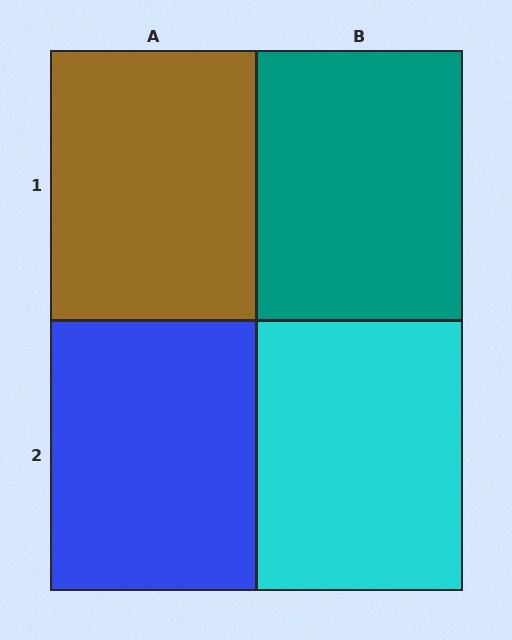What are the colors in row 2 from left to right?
Blue, cyan.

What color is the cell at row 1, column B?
Teal.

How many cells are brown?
1 cell is brown.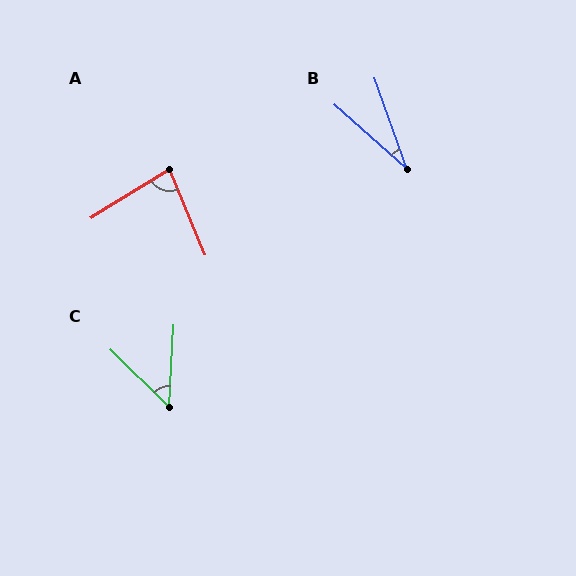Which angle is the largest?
A, at approximately 81 degrees.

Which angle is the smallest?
B, at approximately 29 degrees.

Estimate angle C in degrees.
Approximately 49 degrees.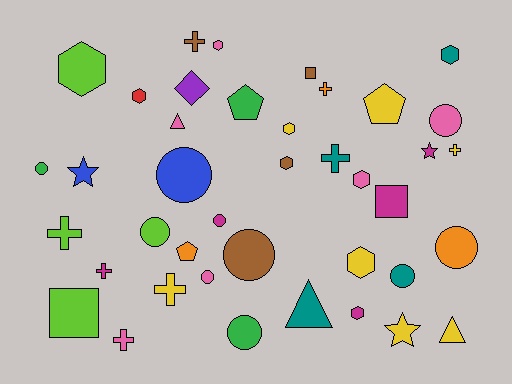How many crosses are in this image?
There are 8 crosses.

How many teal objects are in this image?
There are 4 teal objects.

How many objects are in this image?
There are 40 objects.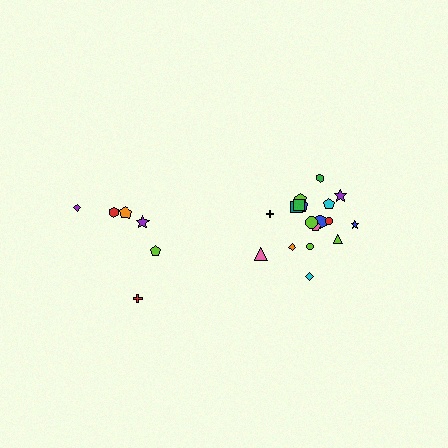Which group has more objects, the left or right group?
The right group.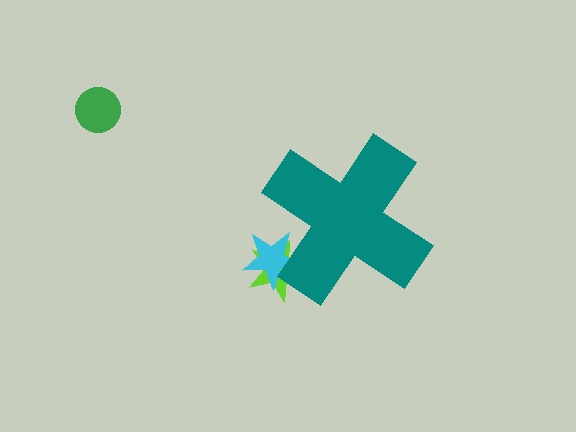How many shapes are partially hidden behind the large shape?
2 shapes are partially hidden.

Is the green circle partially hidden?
No, the green circle is fully visible.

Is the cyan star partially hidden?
Yes, the cyan star is partially hidden behind the teal cross.